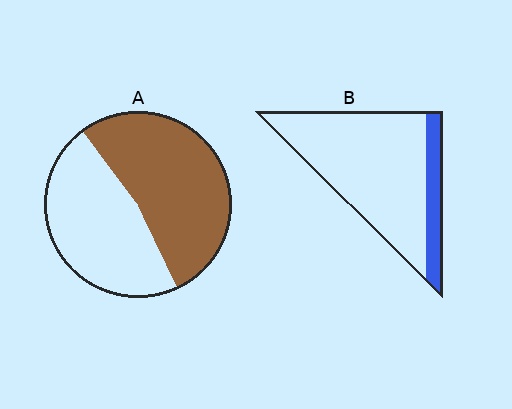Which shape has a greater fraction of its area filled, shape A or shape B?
Shape A.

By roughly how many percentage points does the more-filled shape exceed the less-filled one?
By roughly 35 percentage points (A over B).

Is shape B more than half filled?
No.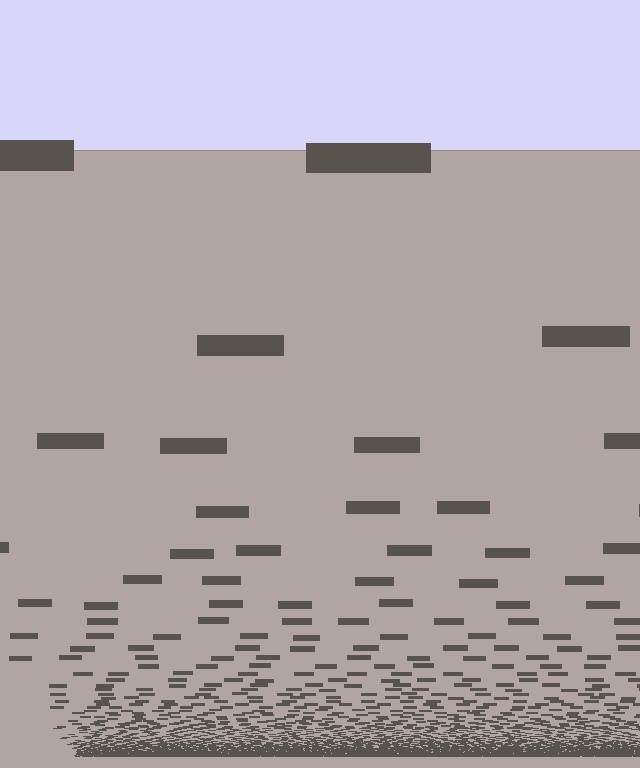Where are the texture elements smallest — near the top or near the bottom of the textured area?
Near the bottom.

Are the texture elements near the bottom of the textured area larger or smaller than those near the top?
Smaller. The gradient is inverted — elements near the bottom are smaller and denser.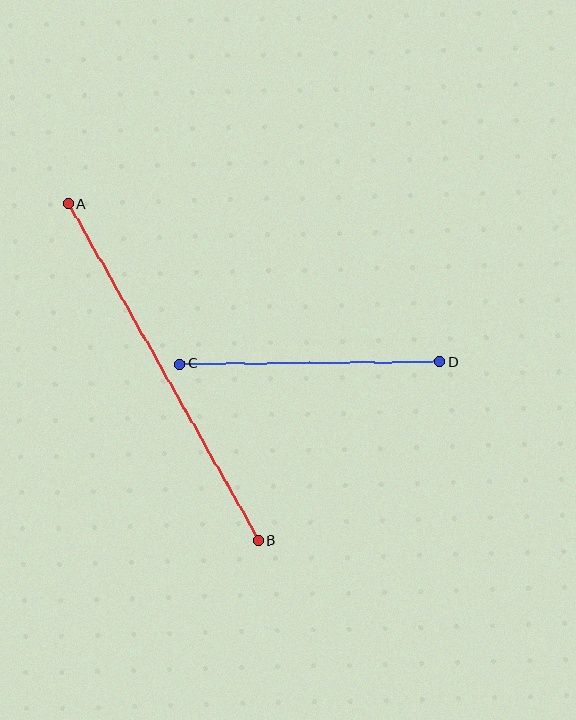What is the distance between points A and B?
The distance is approximately 387 pixels.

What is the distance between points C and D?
The distance is approximately 260 pixels.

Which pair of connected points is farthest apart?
Points A and B are farthest apart.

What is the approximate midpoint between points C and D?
The midpoint is at approximately (310, 363) pixels.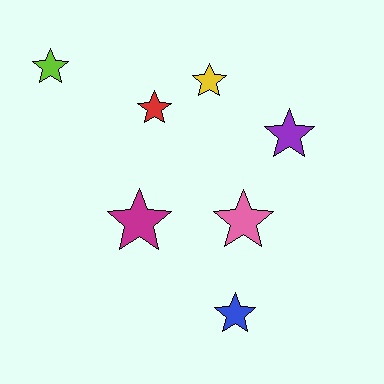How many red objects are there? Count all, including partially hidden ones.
There is 1 red object.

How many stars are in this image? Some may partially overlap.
There are 7 stars.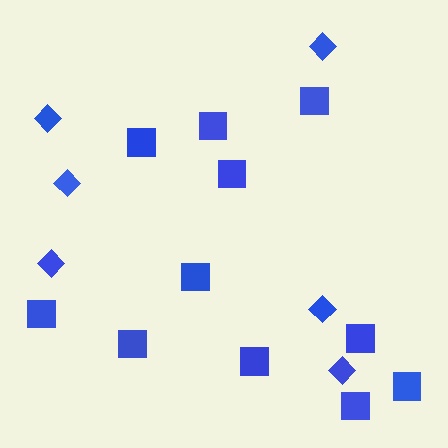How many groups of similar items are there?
There are 2 groups: one group of squares (11) and one group of diamonds (6).